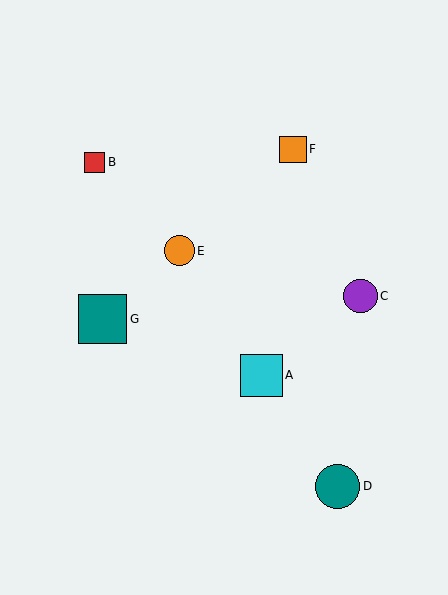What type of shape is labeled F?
Shape F is an orange square.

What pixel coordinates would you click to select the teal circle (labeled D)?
Click at (338, 486) to select the teal circle D.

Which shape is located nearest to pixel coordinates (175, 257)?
The orange circle (labeled E) at (179, 251) is nearest to that location.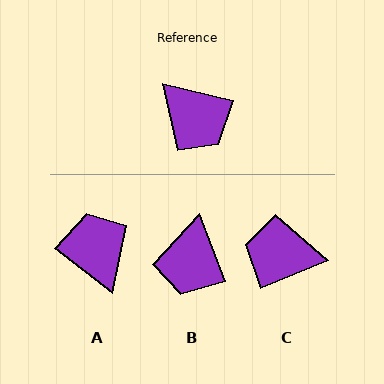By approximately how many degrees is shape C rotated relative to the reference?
Approximately 143 degrees clockwise.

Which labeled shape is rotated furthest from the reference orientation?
A, about 155 degrees away.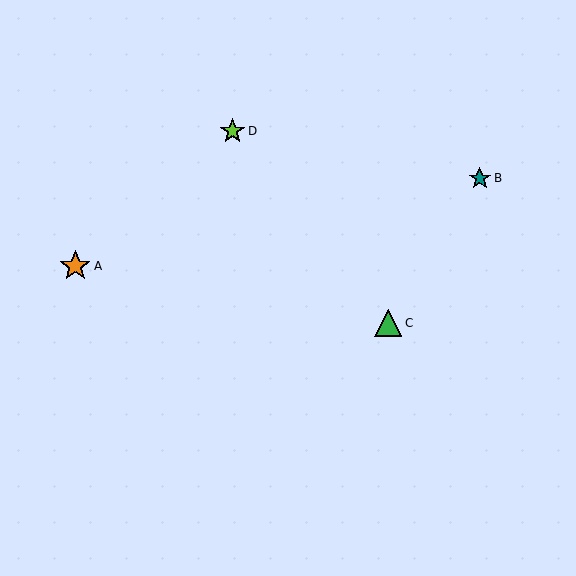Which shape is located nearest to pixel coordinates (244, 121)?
The lime star (labeled D) at (232, 131) is nearest to that location.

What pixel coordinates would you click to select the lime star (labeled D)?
Click at (232, 131) to select the lime star D.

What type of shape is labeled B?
Shape B is a teal star.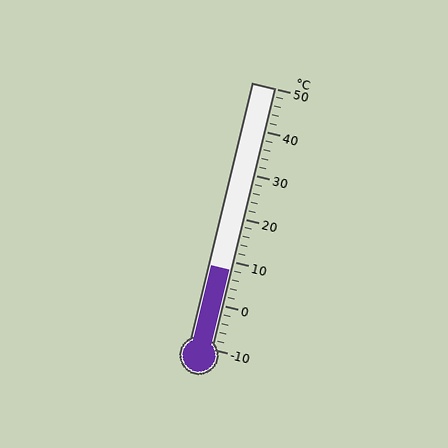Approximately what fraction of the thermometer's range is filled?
The thermometer is filled to approximately 30% of its range.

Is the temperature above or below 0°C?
The temperature is above 0°C.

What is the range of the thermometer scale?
The thermometer scale ranges from -10°C to 50°C.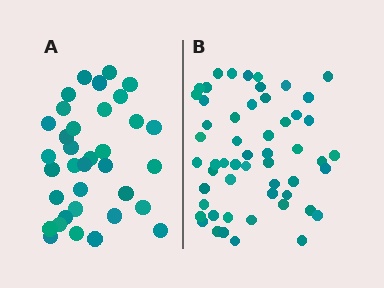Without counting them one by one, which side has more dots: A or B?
Region B (the right region) has more dots.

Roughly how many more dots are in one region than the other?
Region B has approximately 20 more dots than region A.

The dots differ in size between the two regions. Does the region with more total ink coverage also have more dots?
No. Region A has more total ink coverage because its dots are larger, but region B actually contains more individual dots. Total area can be misleading — the number of items is what matters here.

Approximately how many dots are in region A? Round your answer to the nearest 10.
About 40 dots. (The exact count is 35, which rounds to 40.)